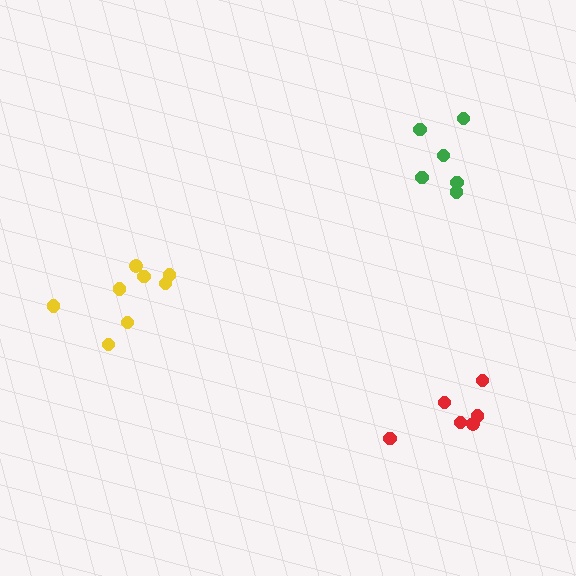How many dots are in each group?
Group 1: 6 dots, Group 2: 6 dots, Group 3: 8 dots (20 total).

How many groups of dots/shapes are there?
There are 3 groups.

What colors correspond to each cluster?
The clusters are colored: red, green, yellow.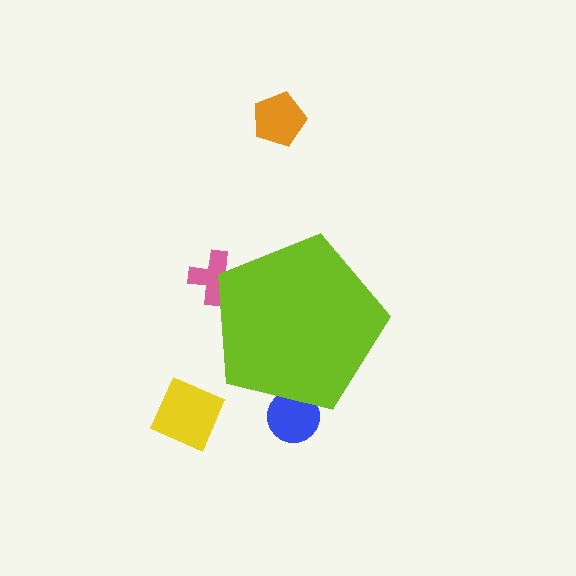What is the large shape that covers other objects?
A lime pentagon.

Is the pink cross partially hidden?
Yes, the pink cross is partially hidden behind the lime pentagon.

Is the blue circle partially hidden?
Yes, the blue circle is partially hidden behind the lime pentagon.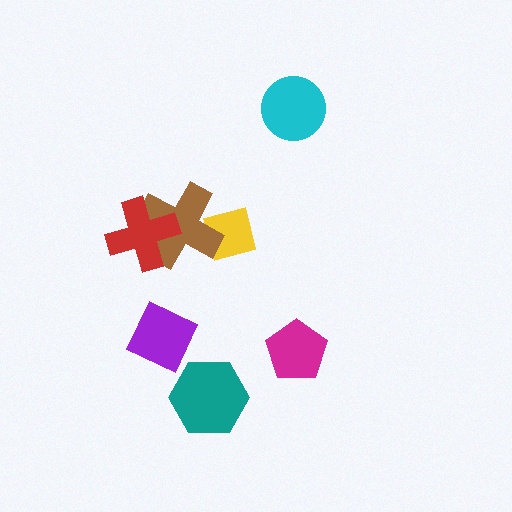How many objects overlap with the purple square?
0 objects overlap with the purple square.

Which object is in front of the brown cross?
The red cross is in front of the brown cross.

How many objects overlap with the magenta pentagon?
0 objects overlap with the magenta pentagon.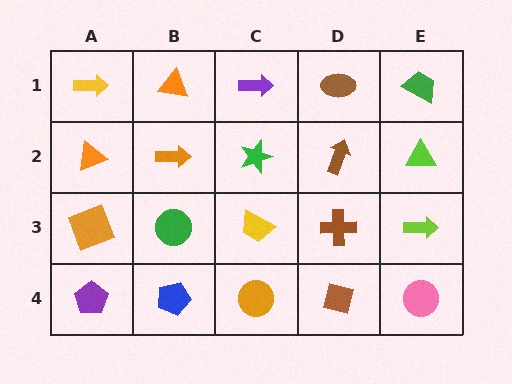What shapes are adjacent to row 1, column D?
A brown arrow (row 2, column D), a purple arrow (row 1, column C), a green trapezoid (row 1, column E).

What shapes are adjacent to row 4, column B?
A green circle (row 3, column B), a purple pentagon (row 4, column A), an orange circle (row 4, column C).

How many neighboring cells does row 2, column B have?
4.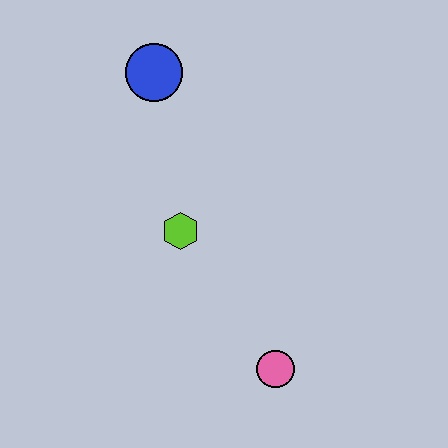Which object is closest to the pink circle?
The lime hexagon is closest to the pink circle.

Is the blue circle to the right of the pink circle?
No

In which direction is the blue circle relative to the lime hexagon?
The blue circle is above the lime hexagon.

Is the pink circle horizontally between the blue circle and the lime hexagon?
No